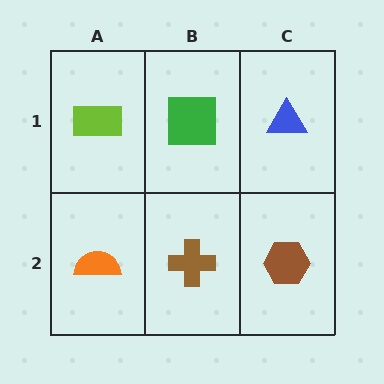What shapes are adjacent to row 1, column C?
A brown hexagon (row 2, column C), a green square (row 1, column B).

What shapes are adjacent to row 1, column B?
A brown cross (row 2, column B), a lime rectangle (row 1, column A), a blue triangle (row 1, column C).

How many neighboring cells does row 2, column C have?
2.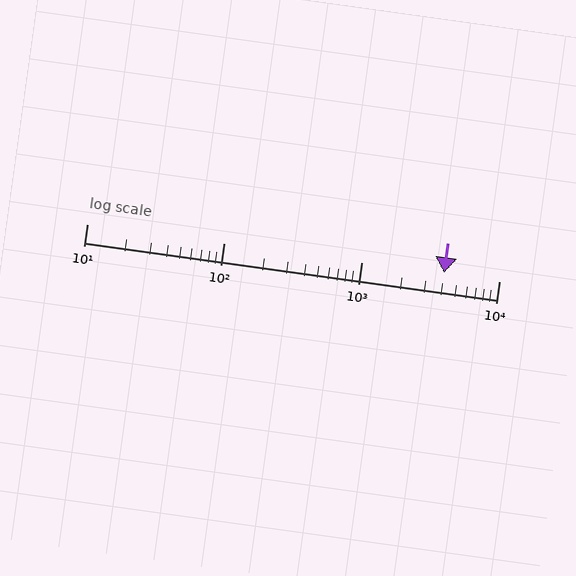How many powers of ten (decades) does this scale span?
The scale spans 3 decades, from 10 to 10000.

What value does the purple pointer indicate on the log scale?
The pointer indicates approximately 4000.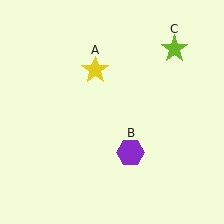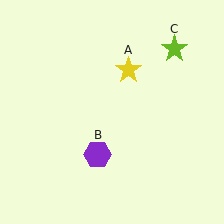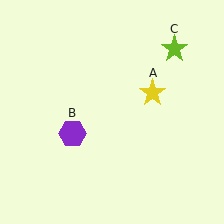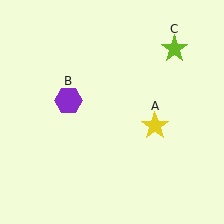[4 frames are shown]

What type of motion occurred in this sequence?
The yellow star (object A), purple hexagon (object B) rotated clockwise around the center of the scene.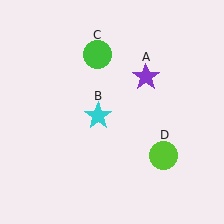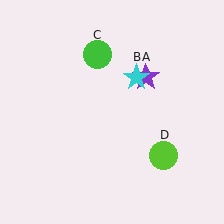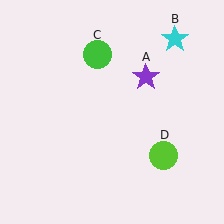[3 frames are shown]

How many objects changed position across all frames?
1 object changed position: cyan star (object B).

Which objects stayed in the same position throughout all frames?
Purple star (object A) and green circle (object C) and lime circle (object D) remained stationary.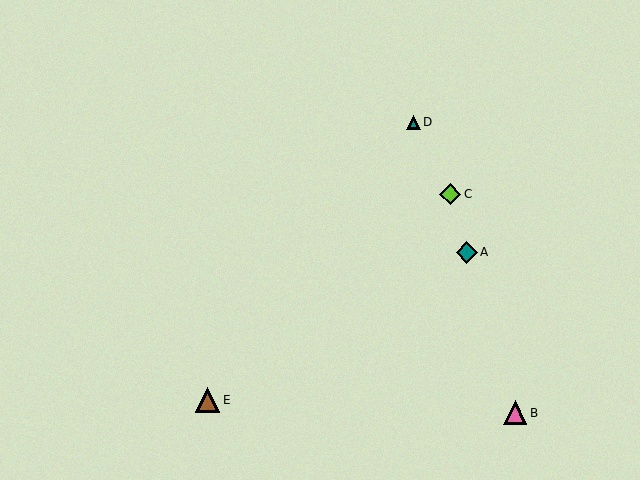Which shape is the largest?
The brown triangle (labeled E) is the largest.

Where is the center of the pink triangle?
The center of the pink triangle is at (515, 413).